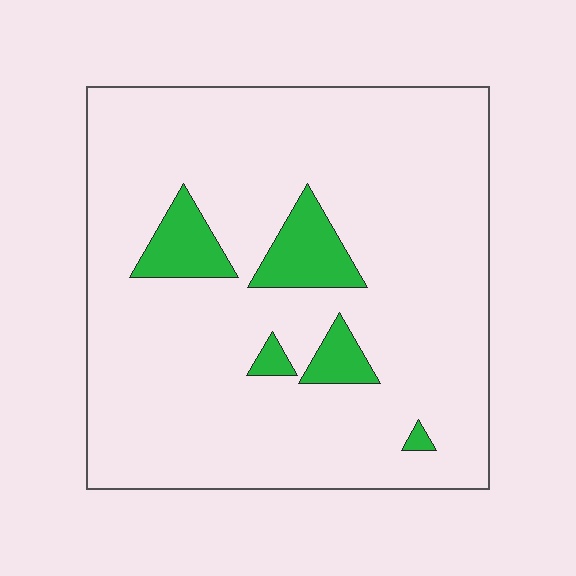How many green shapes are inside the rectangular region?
5.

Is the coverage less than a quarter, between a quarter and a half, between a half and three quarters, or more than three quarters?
Less than a quarter.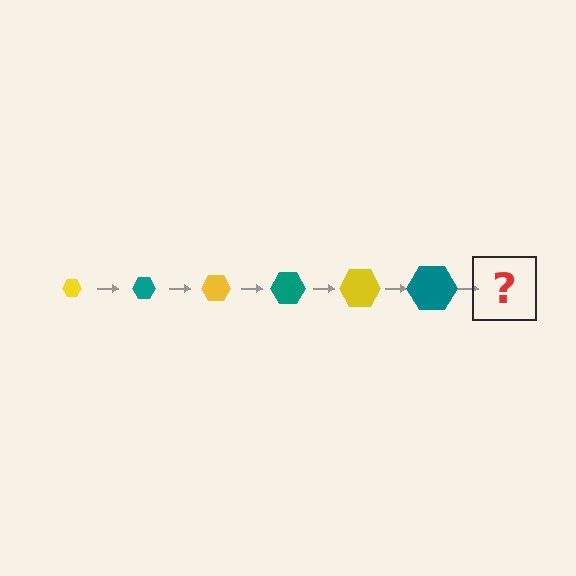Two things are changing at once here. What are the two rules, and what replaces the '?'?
The two rules are that the hexagon grows larger each step and the color cycles through yellow and teal. The '?' should be a yellow hexagon, larger than the previous one.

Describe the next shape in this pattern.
It should be a yellow hexagon, larger than the previous one.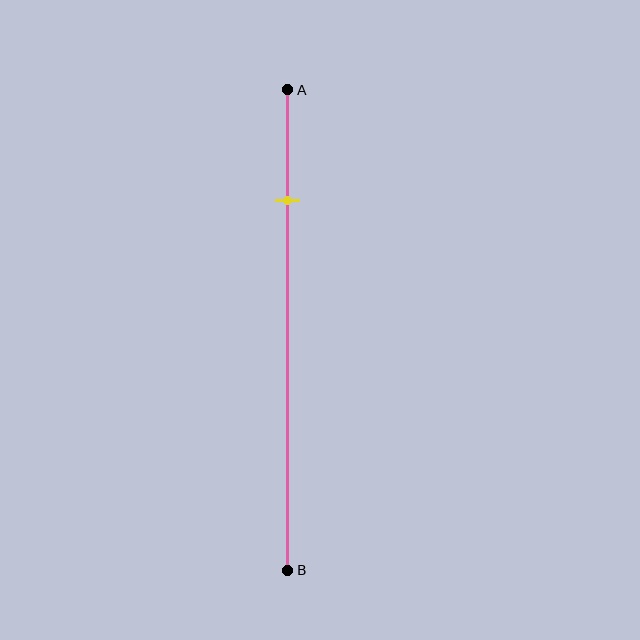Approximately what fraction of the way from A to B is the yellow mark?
The yellow mark is approximately 25% of the way from A to B.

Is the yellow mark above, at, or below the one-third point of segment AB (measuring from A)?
The yellow mark is above the one-third point of segment AB.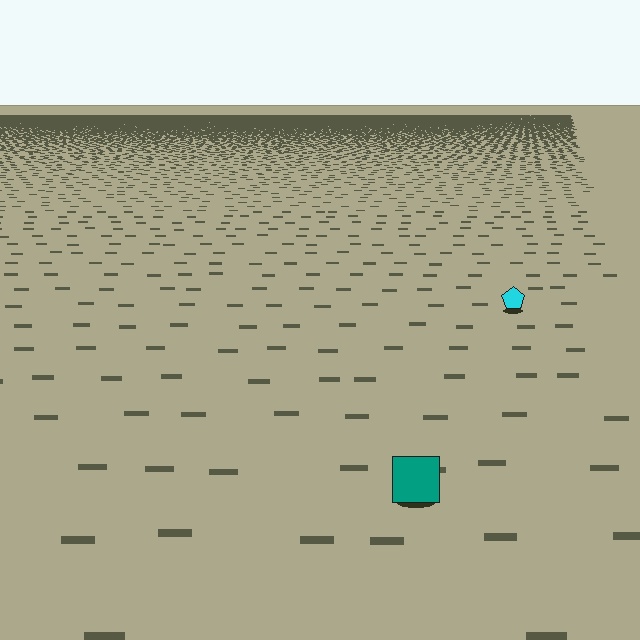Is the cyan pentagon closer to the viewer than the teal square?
No. The teal square is closer — you can tell from the texture gradient: the ground texture is coarser near it.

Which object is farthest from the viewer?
The cyan pentagon is farthest from the viewer. It appears smaller and the ground texture around it is denser.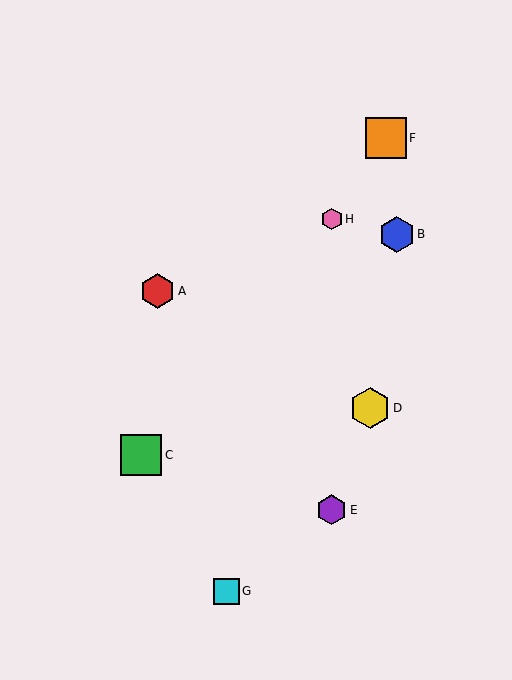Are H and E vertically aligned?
Yes, both are at x≈332.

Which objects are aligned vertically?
Objects E, H are aligned vertically.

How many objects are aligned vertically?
2 objects (E, H) are aligned vertically.